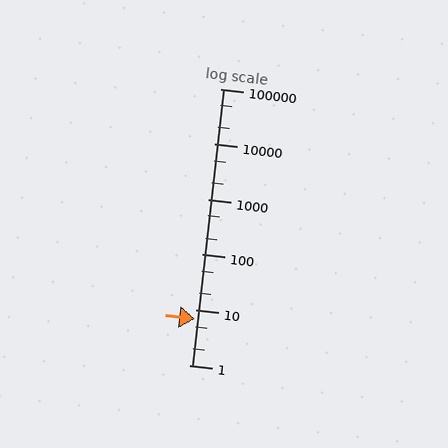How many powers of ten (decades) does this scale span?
The scale spans 5 decades, from 1 to 100000.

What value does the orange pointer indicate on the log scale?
The pointer indicates approximately 7.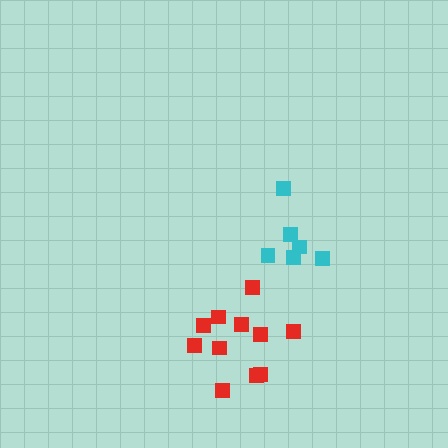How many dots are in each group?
Group 1: 6 dots, Group 2: 11 dots (17 total).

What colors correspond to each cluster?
The clusters are colored: cyan, red.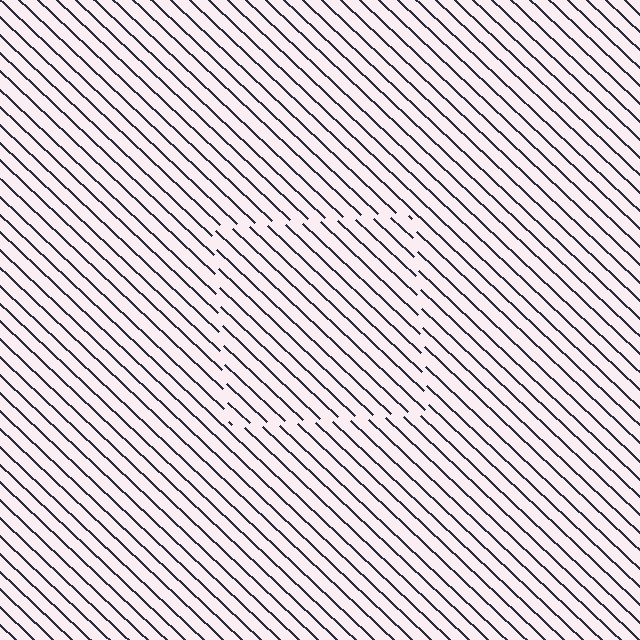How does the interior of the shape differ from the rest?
The interior of the shape contains the same grating, shifted by half a period — the contour is defined by the phase discontinuity where line-ends from the inner and outer gratings abut.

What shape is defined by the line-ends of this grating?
An illusory square. The interior of the shape contains the same grating, shifted by half a period — the contour is defined by the phase discontinuity where line-ends from the inner and outer gratings abut.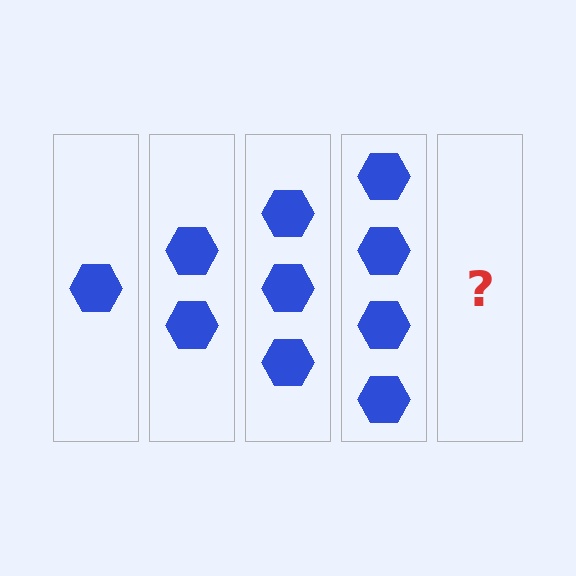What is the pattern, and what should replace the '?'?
The pattern is that each step adds one more hexagon. The '?' should be 5 hexagons.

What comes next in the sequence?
The next element should be 5 hexagons.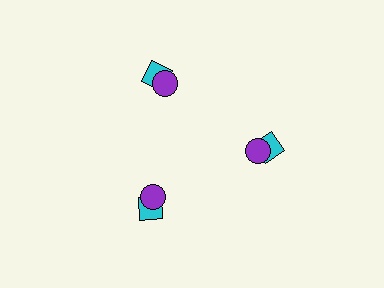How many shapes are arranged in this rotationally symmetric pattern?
There are 6 shapes, arranged in 3 groups of 2.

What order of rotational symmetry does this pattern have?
This pattern has 3-fold rotational symmetry.